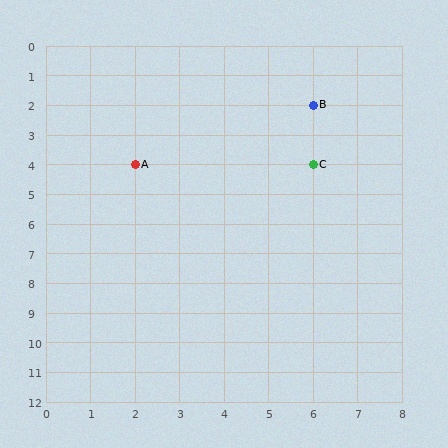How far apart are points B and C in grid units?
Points B and C are 2 rows apart.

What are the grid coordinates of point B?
Point B is at grid coordinates (6, 2).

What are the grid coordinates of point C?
Point C is at grid coordinates (6, 4).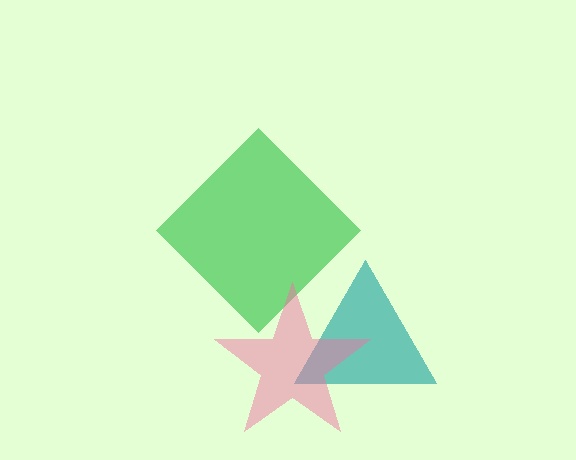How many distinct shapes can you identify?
There are 3 distinct shapes: a green diamond, a teal triangle, a pink star.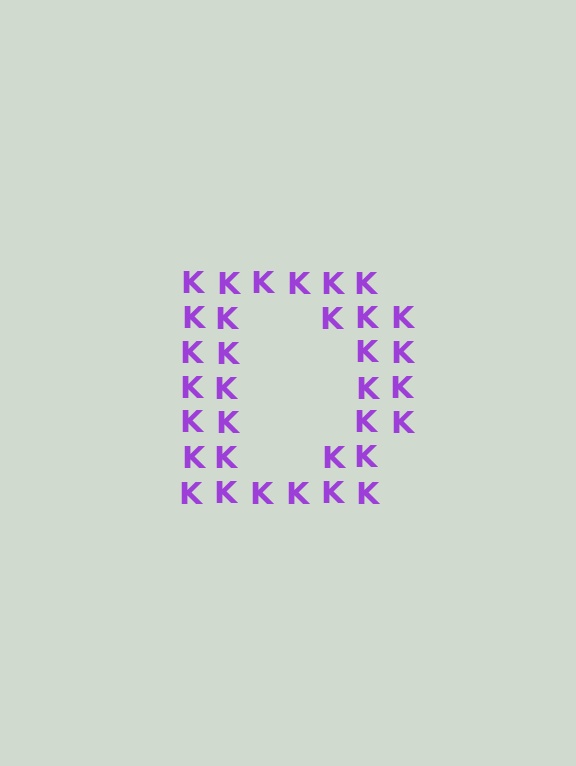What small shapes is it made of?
It is made of small letter K's.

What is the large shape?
The large shape is the letter D.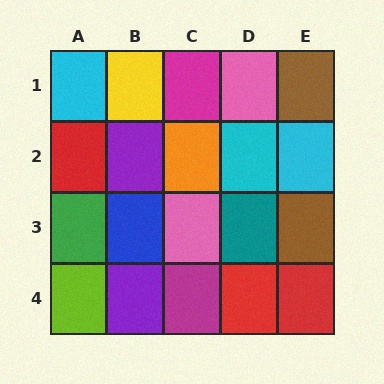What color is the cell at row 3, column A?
Green.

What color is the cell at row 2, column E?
Cyan.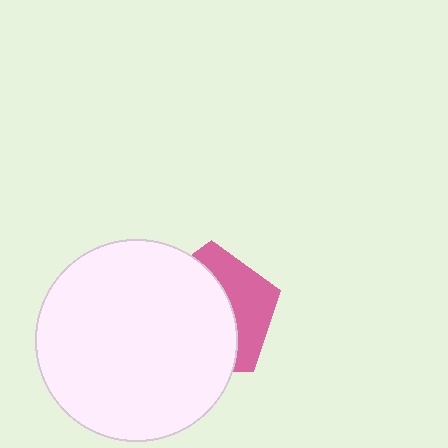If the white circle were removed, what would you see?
You would see the complete pink pentagon.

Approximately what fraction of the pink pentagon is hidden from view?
Roughly 64% of the pink pentagon is hidden behind the white circle.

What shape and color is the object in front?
The object in front is a white circle.